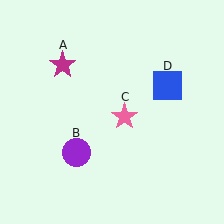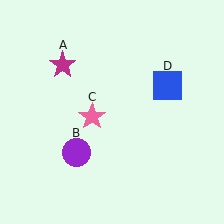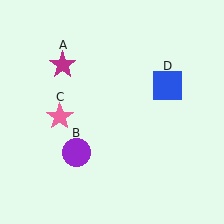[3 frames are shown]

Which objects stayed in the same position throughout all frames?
Magenta star (object A) and purple circle (object B) and blue square (object D) remained stationary.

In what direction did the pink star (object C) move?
The pink star (object C) moved left.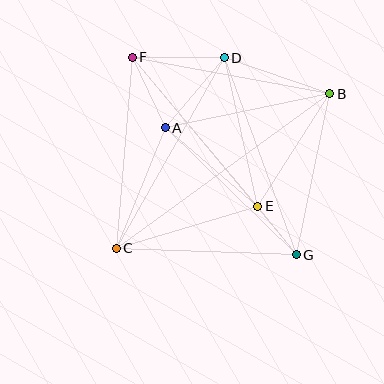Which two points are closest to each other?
Points E and G are closest to each other.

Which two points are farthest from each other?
Points B and C are farthest from each other.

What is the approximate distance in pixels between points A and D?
The distance between A and D is approximately 92 pixels.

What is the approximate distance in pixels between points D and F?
The distance between D and F is approximately 92 pixels.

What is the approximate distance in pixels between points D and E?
The distance between D and E is approximately 152 pixels.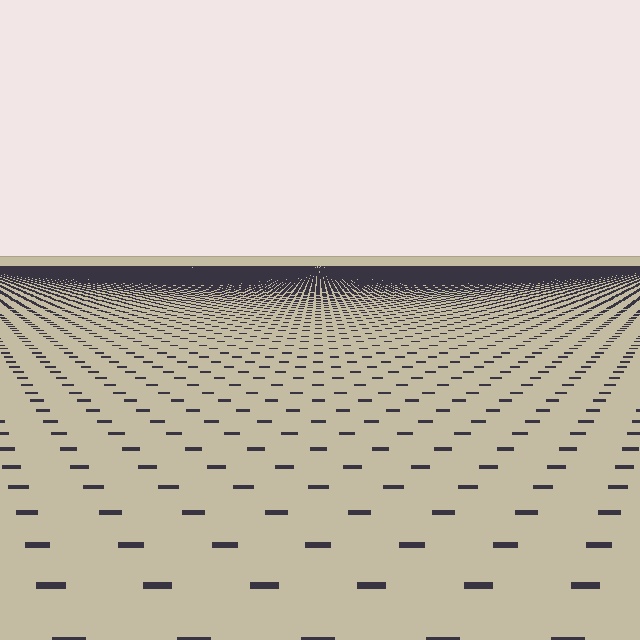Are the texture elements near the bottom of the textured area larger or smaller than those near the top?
Larger. Near the bottom, elements are closer to the viewer and appear at a bigger on-screen size.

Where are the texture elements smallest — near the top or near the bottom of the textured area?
Near the top.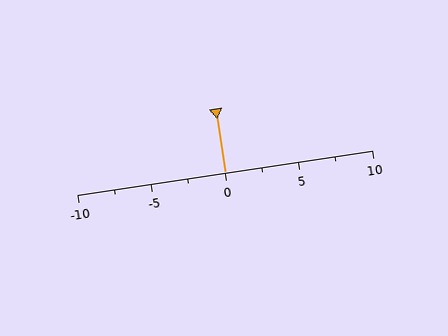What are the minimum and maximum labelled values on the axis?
The axis runs from -10 to 10.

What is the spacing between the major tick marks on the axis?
The major ticks are spaced 5 apart.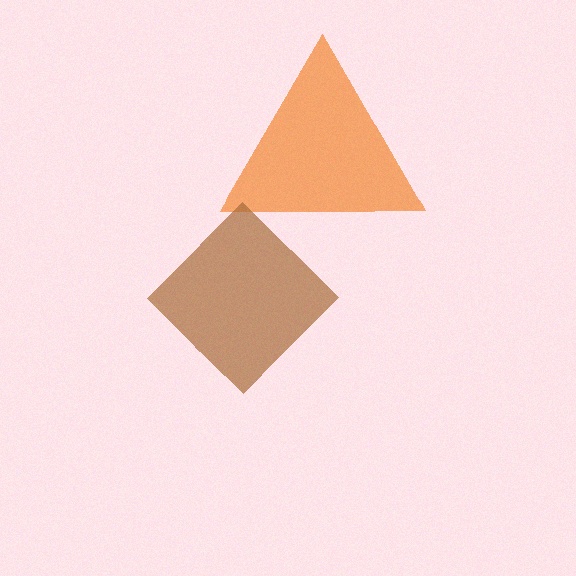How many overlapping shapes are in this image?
There are 2 overlapping shapes in the image.